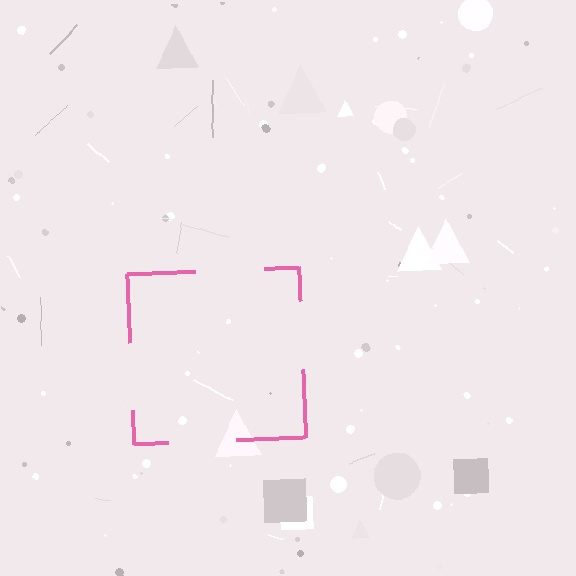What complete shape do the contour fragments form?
The contour fragments form a square.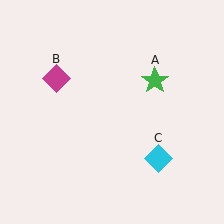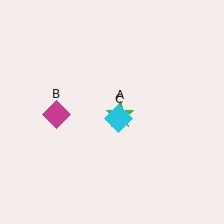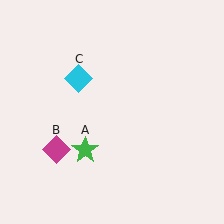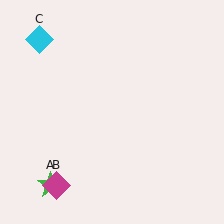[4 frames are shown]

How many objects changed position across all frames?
3 objects changed position: green star (object A), magenta diamond (object B), cyan diamond (object C).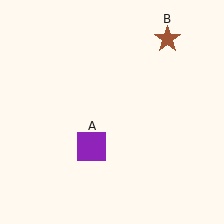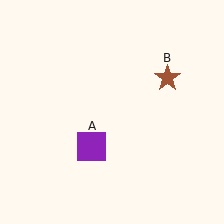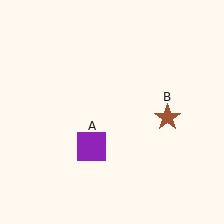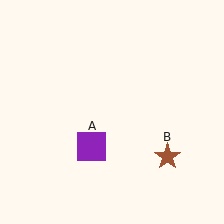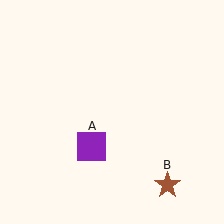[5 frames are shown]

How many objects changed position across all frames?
1 object changed position: brown star (object B).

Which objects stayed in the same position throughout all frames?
Purple square (object A) remained stationary.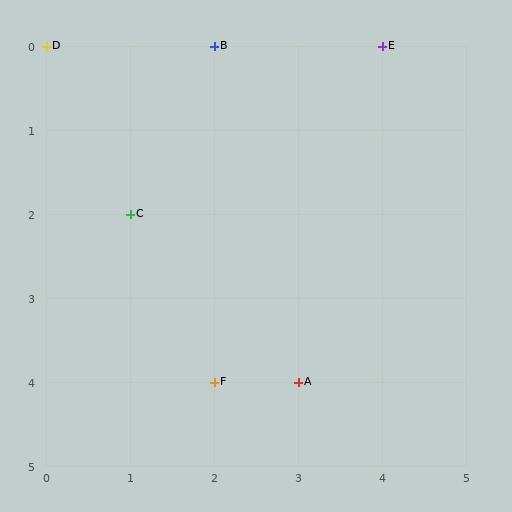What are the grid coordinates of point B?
Point B is at grid coordinates (2, 0).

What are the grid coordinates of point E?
Point E is at grid coordinates (4, 0).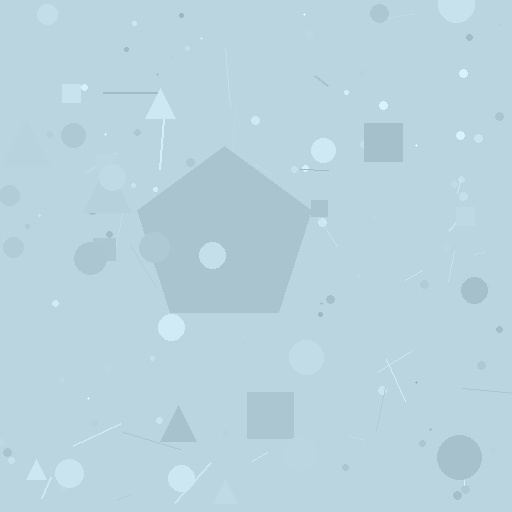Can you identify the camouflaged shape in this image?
The camouflaged shape is a pentagon.